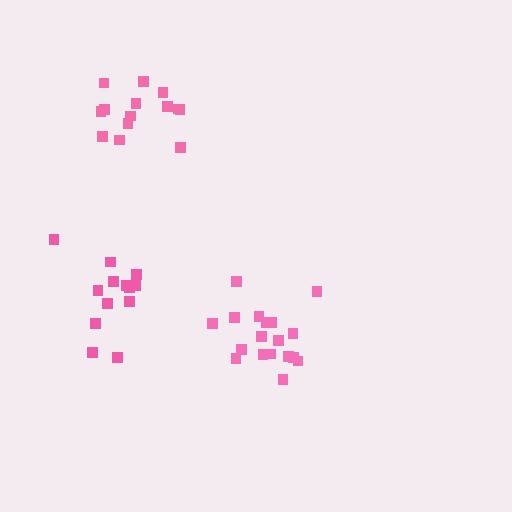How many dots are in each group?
Group 1: 14 dots, Group 2: 14 dots, Group 3: 18 dots (46 total).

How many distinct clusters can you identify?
There are 3 distinct clusters.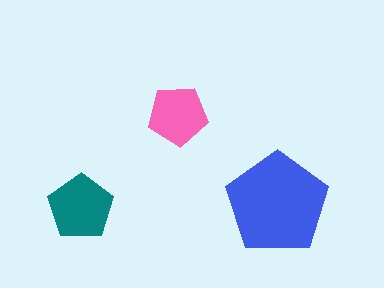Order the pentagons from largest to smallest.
the blue one, the teal one, the pink one.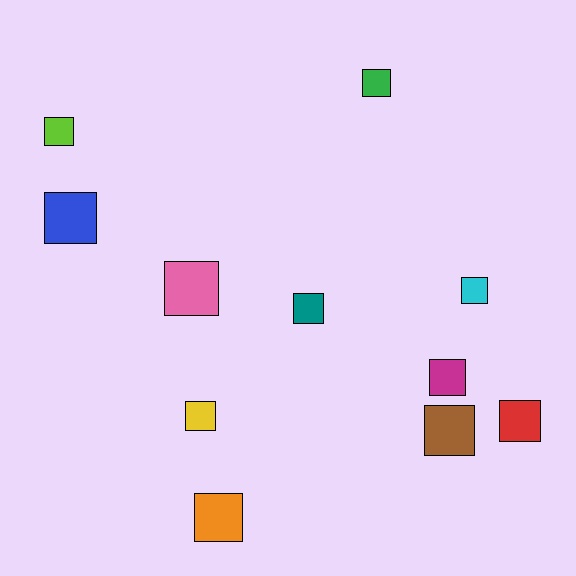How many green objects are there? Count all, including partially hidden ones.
There is 1 green object.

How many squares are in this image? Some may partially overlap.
There are 11 squares.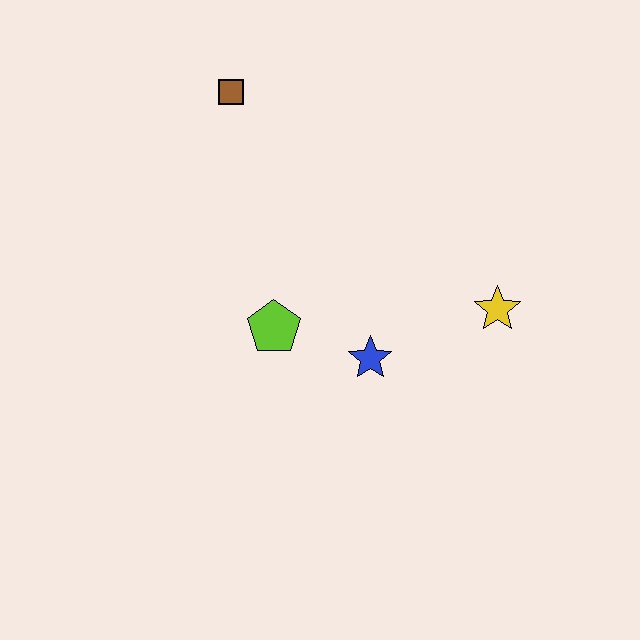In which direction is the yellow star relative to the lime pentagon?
The yellow star is to the right of the lime pentagon.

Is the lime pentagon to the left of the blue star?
Yes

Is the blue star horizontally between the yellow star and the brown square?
Yes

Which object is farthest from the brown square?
The yellow star is farthest from the brown square.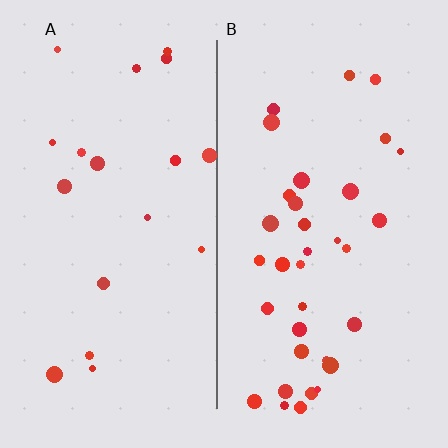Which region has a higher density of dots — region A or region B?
B (the right).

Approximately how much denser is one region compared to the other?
Approximately 1.8× — region B over region A.